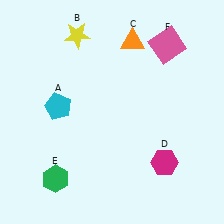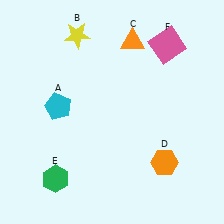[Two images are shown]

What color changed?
The hexagon (D) changed from magenta in Image 1 to orange in Image 2.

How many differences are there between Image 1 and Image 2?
There is 1 difference between the two images.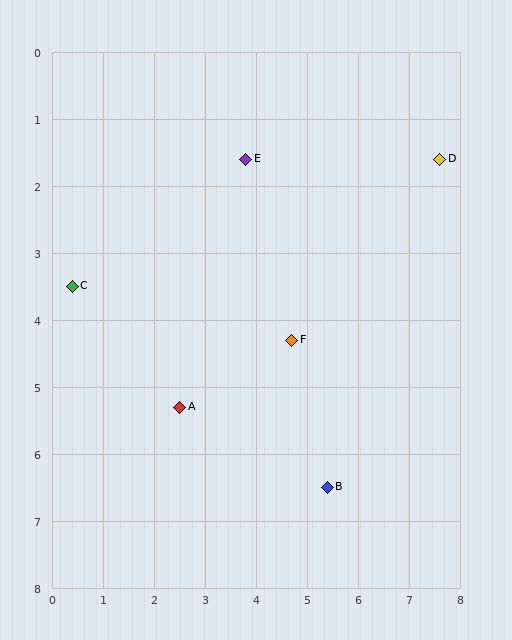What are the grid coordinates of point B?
Point B is at approximately (5.4, 6.5).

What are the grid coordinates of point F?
Point F is at approximately (4.7, 4.3).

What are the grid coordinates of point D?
Point D is at approximately (7.6, 1.6).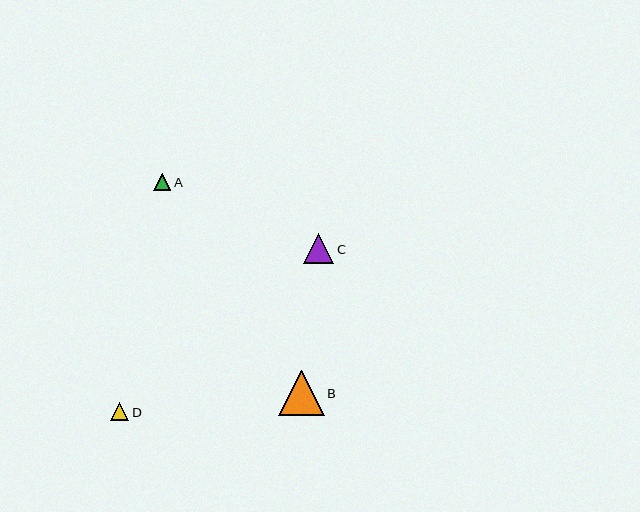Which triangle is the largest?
Triangle B is the largest with a size of approximately 45 pixels.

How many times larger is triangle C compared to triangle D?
Triangle C is approximately 1.7 times the size of triangle D.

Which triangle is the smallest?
Triangle A is the smallest with a size of approximately 17 pixels.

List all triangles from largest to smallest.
From largest to smallest: B, C, D, A.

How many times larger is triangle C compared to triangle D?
Triangle C is approximately 1.7 times the size of triangle D.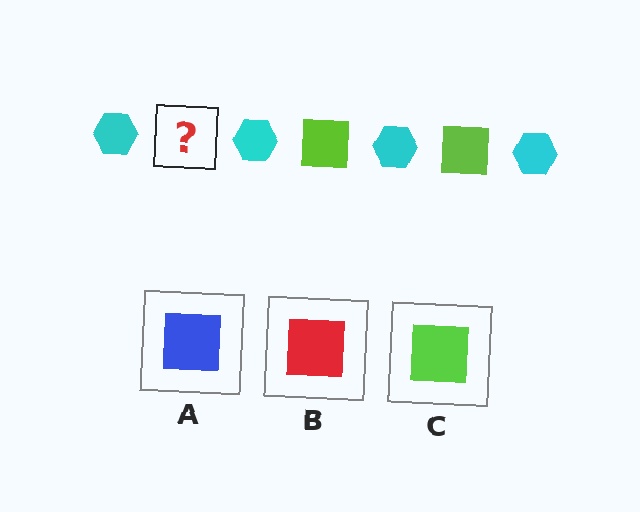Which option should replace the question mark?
Option C.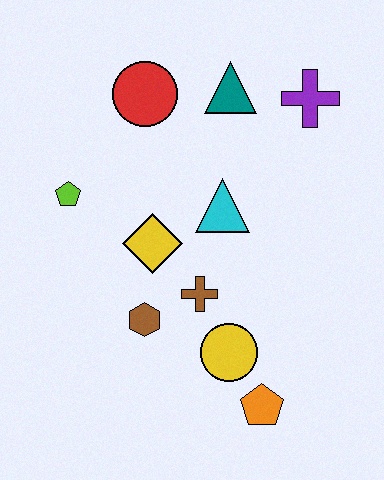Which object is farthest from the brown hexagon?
The purple cross is farthest from the brown hexagon.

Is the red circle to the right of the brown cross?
No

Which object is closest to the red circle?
The teal triangle is closest to the red circle.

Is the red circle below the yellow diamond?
No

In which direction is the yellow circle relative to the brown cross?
The yellow circle is below the brown cross.